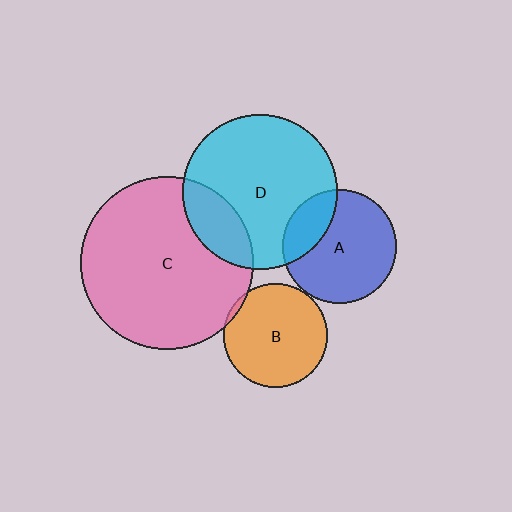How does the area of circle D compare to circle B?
Approximately 2.2 times.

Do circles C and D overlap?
Yes.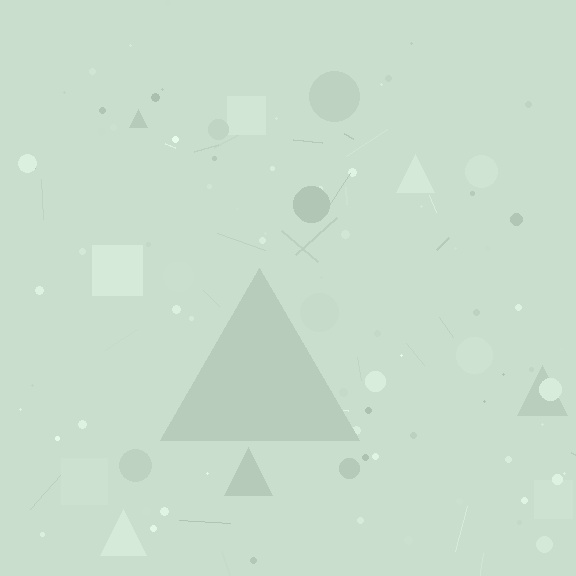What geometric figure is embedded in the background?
A triangle is embedded in the background.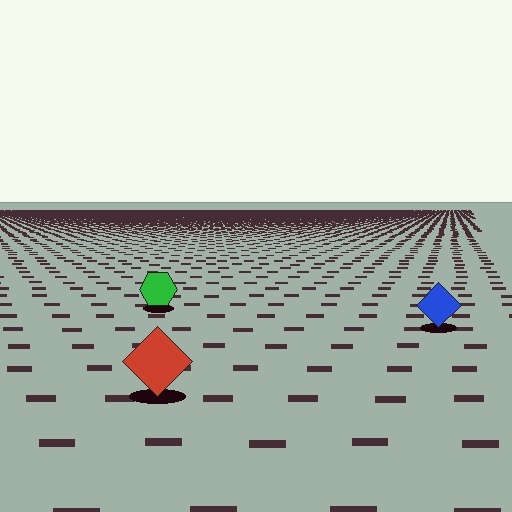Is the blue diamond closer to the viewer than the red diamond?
No. The red diamond is closer — you can tell from the texture gradient: the ground texture is coarser near it.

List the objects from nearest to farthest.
From nearest to farthest: the red diamond, the blue diamond, the green hexagon.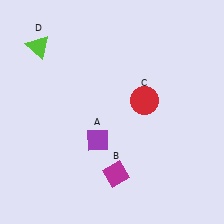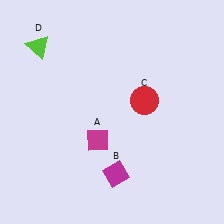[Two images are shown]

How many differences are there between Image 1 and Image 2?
There is 1 difference between the two images.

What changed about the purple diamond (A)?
In Image 1, A is purple. In Image 2, it changed to magenta.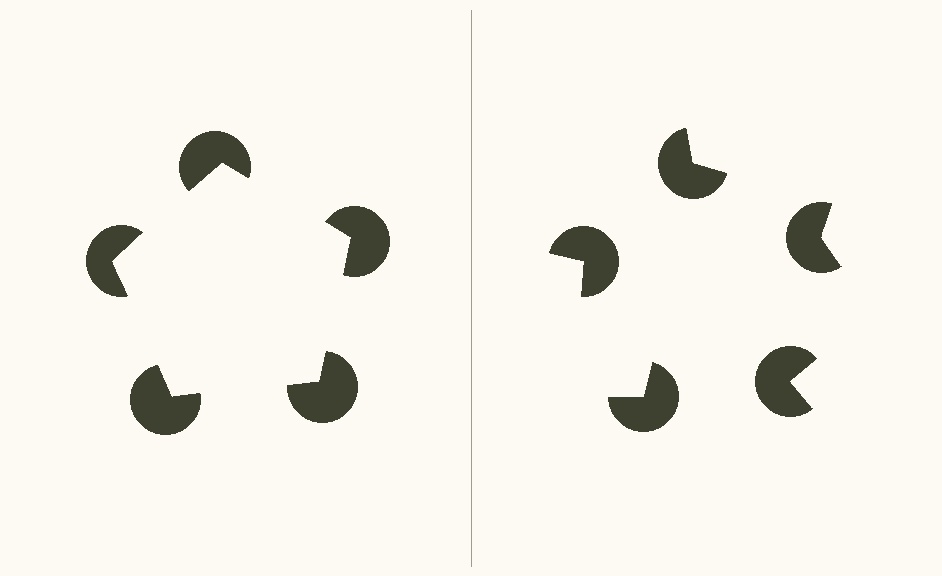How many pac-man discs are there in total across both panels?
10 — 5 on each side.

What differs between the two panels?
The pac-man discs are positioned identically on both sides; only the wedge orientations differ. On the left they align to a pentagon; on the right they are misaligned.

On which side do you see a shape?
An illusory pentagon appears on the left side. On the right side the wedge cuts are rotated, so no coherent shape forms.